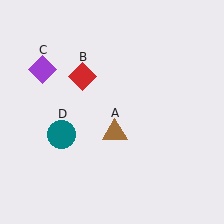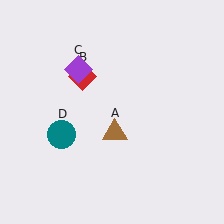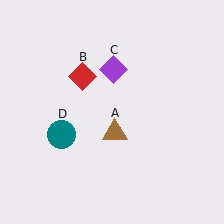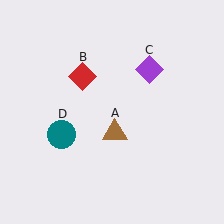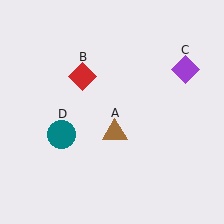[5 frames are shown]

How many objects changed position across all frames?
1 object changed position: purple diamond (object C).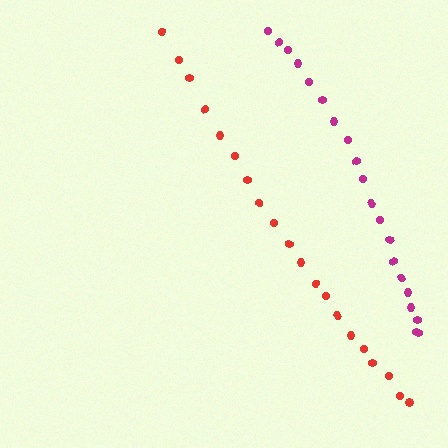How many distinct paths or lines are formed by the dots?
There are 2 distinct paths.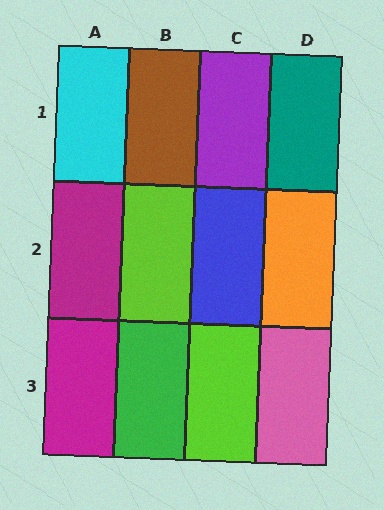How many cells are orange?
1 cell is orange.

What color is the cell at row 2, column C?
Blue.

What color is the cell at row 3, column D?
Pink.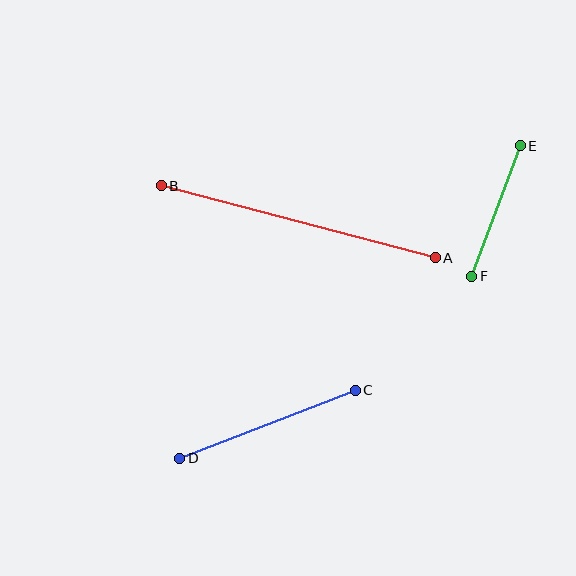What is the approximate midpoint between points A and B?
The midpoint is at approximately (298, 222) pixels.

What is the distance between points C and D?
The distance is approximately 188 pixels.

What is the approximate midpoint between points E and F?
The midpoint is at approximately (496, 211) pixels.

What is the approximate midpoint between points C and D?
The midpoint is at approximately (267, 424) pixels.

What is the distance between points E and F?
The distance is approximately 139 pixels.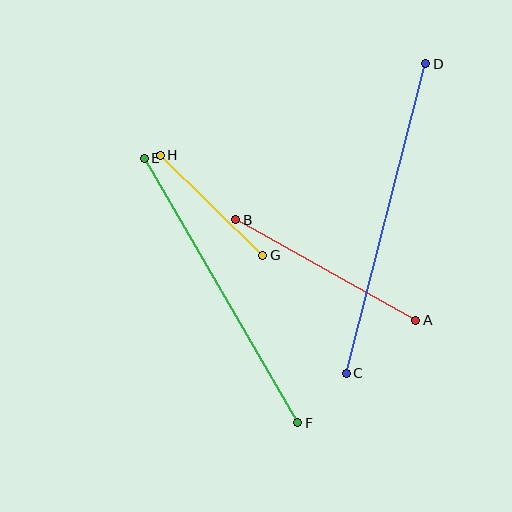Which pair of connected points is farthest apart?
Points C and D are farthest apart.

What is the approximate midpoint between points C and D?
The midpoint is at approximately (386, 219) pixels.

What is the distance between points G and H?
The distance is approximately 143 pixels.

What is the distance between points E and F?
The distance is approximately 306 pixels.